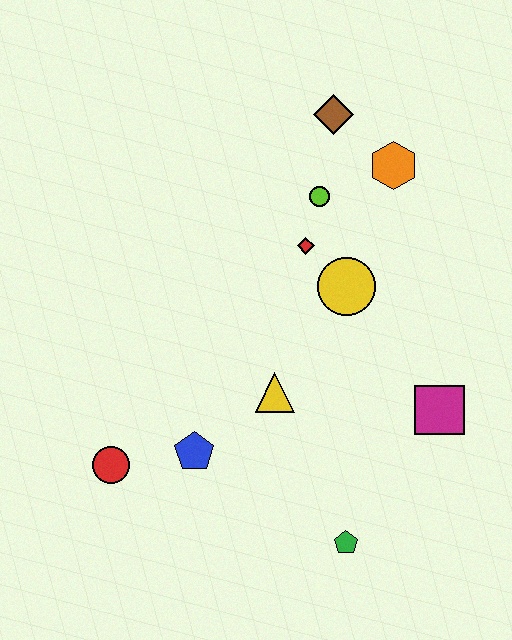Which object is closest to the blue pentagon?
The red circle is closest to the blue pentagon.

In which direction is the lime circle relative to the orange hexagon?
The lime circle is to the left of the orange hexagon.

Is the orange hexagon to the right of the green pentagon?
Yes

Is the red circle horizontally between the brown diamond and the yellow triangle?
No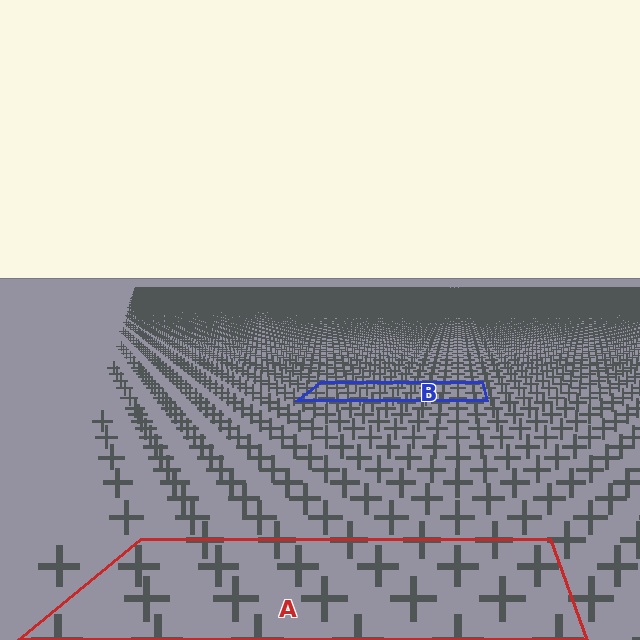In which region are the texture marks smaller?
The texture marks are smaller in region B, because it is farther away.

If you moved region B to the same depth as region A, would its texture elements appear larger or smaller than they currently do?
They would appear larger. At a closer depth, the same texture elements are projected at a bigger on-screen size.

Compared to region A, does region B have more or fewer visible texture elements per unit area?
Region B has more texture elements per unit area — they are packed more densely because it is farther away.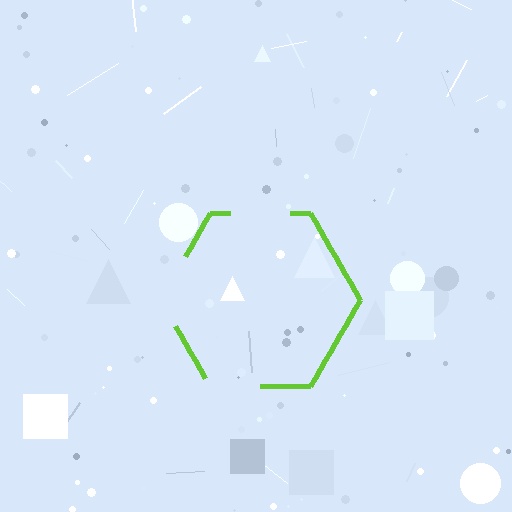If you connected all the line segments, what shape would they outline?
They would outline a hexagon.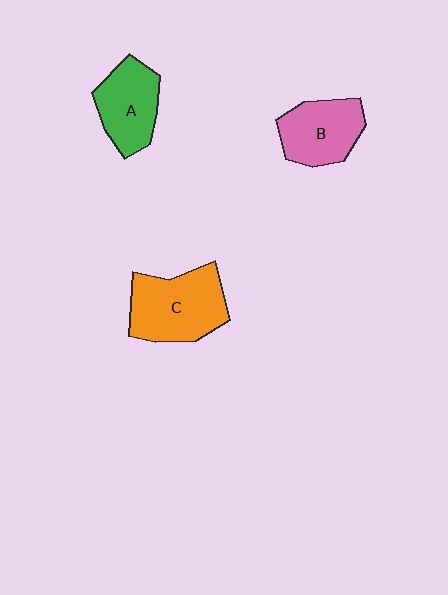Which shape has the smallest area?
Shape A (green).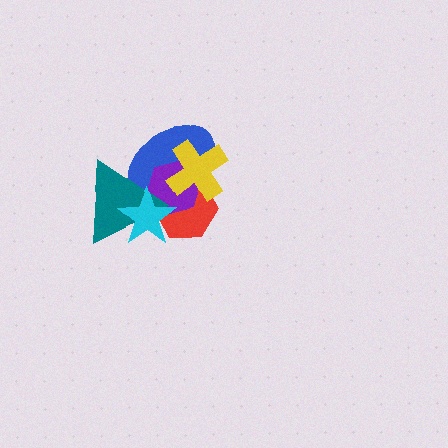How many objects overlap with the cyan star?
4 objects overlap with the cyan star.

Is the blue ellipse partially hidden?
Yes, it is partially covered by another shape.